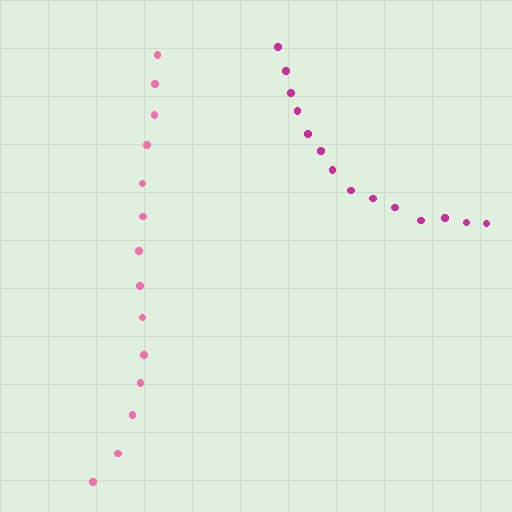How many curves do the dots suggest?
There are 2 distinct paths.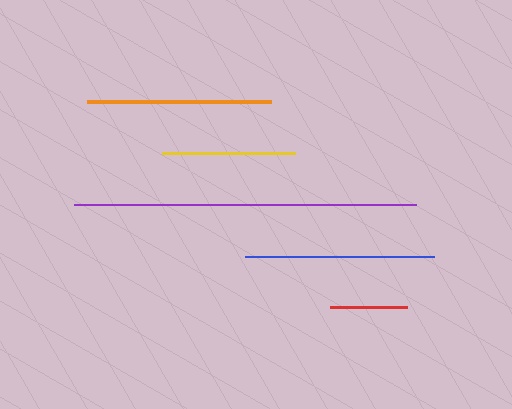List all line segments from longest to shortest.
From longest to shortest: purple, blue, orange, yellow, red.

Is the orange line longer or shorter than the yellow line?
The orange line is longer than the yellow line.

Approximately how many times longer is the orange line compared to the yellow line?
The orange line is approximately 1.4 times the length of the yellow line.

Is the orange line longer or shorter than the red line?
The orange line is longer than the red line.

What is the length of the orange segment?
The orange segment is approximately 184 pixels long.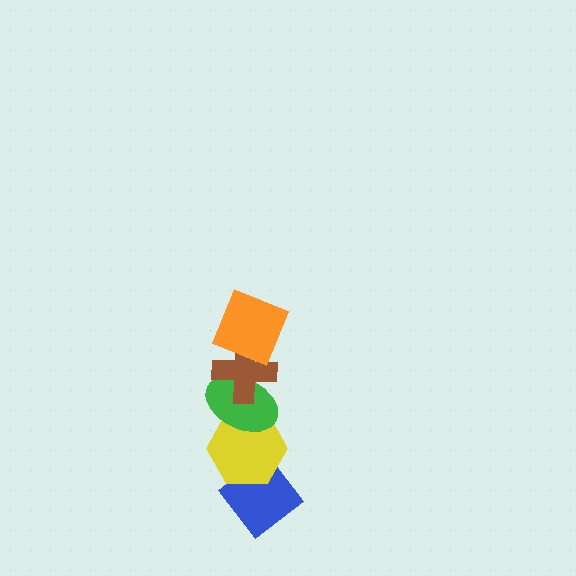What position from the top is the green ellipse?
The green ellipse is 3rd from the top.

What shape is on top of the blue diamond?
The yellow hexagon is on top of the blue diamond.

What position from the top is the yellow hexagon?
The yellow hexagon is 4th from the top.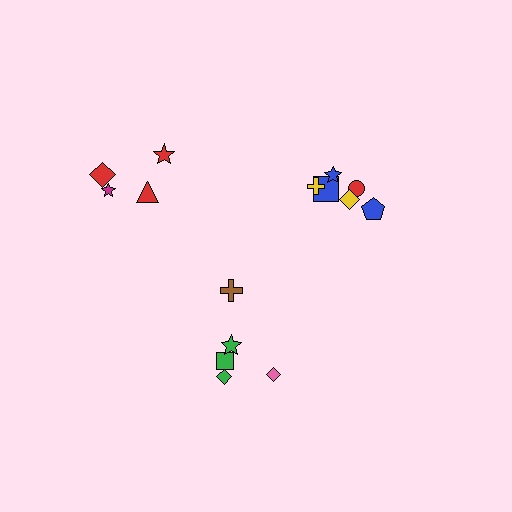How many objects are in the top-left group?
There are 4 objects.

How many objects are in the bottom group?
There are 5 objects.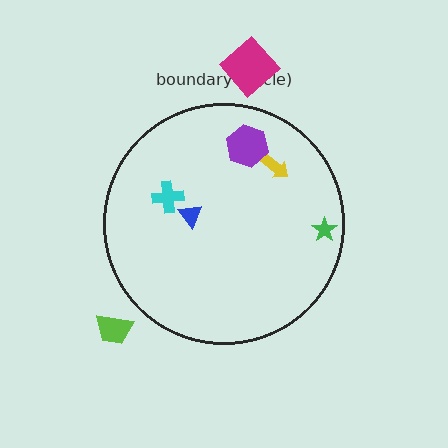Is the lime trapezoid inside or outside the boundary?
Outside.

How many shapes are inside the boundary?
5 inside, 2 outside.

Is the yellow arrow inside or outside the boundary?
Inside.